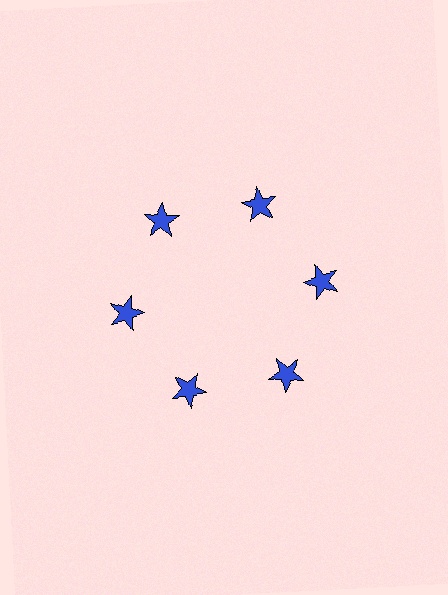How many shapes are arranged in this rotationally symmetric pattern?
There are 6 shapes, arranged in 6 groups of 1.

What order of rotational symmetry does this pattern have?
This pattern has 6-fold rotational symmetry.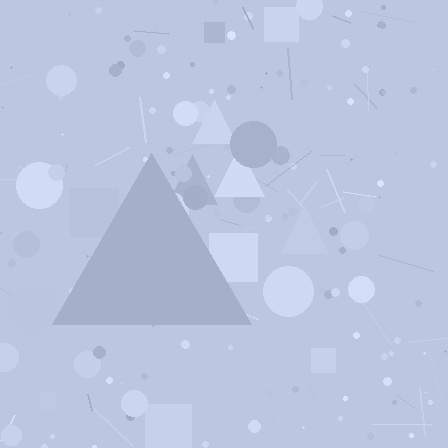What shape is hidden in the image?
A triangle is hidden in the image.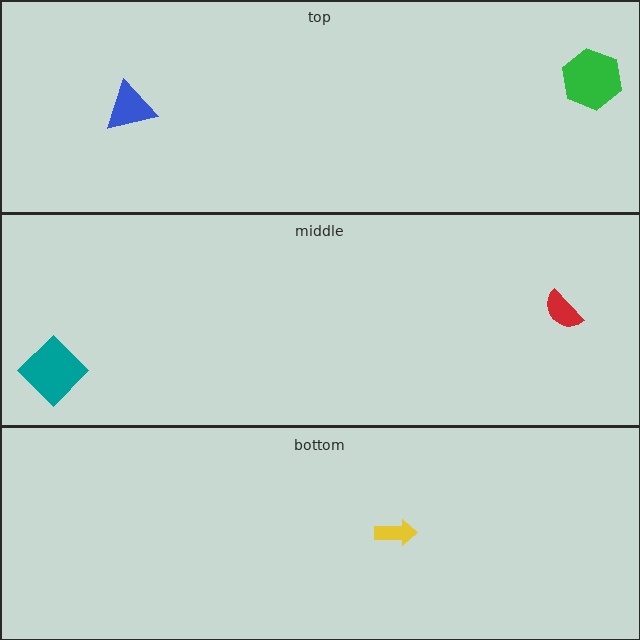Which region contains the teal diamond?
The middle region.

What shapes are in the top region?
The blue triangle, the green hexagon.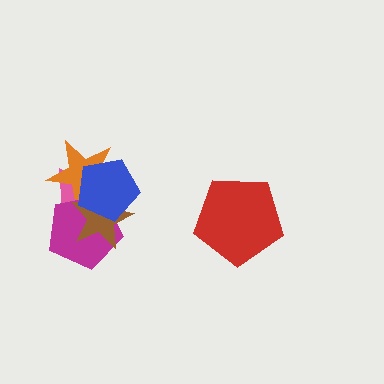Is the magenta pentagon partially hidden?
Yes, it is partially covered by another shape.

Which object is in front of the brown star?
The blue pentagon is in front of the brown star.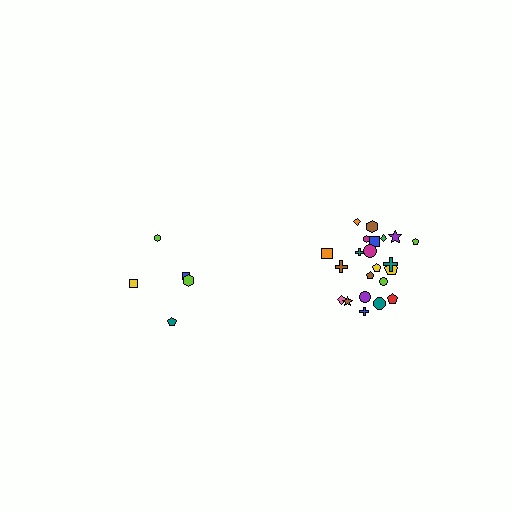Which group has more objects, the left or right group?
The right group.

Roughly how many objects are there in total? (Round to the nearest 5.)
Roughly 25 objects in total.